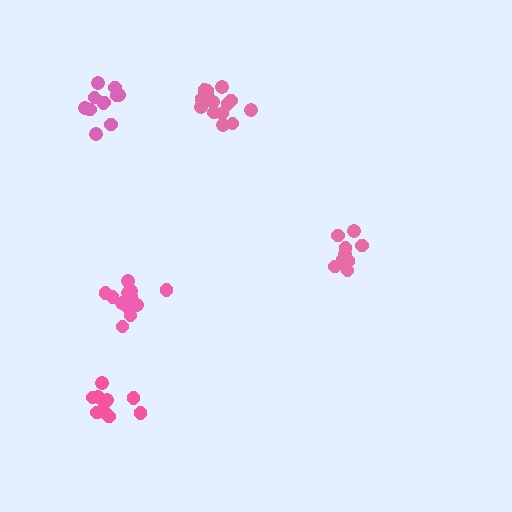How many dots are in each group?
Group 1: 11 dots, Group 2: 13 dots, Group 3: 10 dots, Group 4: 10 dots, Group 5: 15 dots (59 total).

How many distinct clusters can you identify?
There are 5 distinct clusters.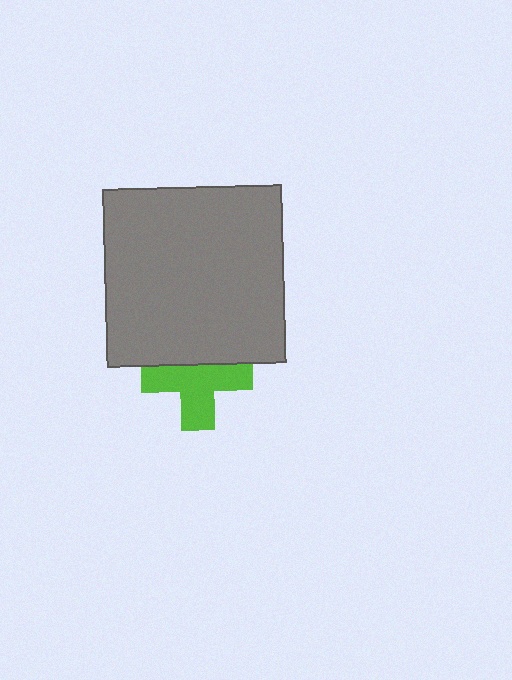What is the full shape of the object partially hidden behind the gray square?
The partially hidden object is a lime cross.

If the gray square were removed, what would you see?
You would see the complete lime cross.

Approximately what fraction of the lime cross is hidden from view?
Roughly 34% of the lime cross is hidden behind the gray square.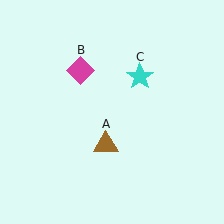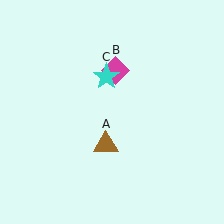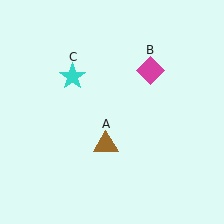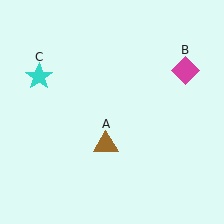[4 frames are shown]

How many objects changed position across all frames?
2 objects changed position: magenta diamond (object B), cyan star (object C).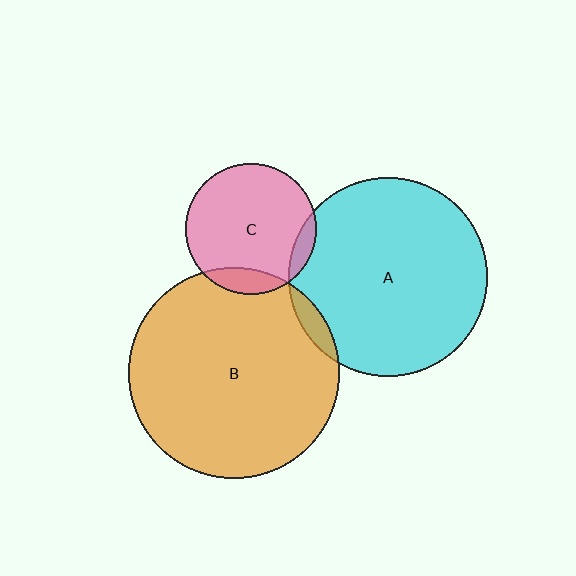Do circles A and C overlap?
Yes.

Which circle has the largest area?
Circle B (orange).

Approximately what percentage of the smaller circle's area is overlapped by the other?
Approximately 10%.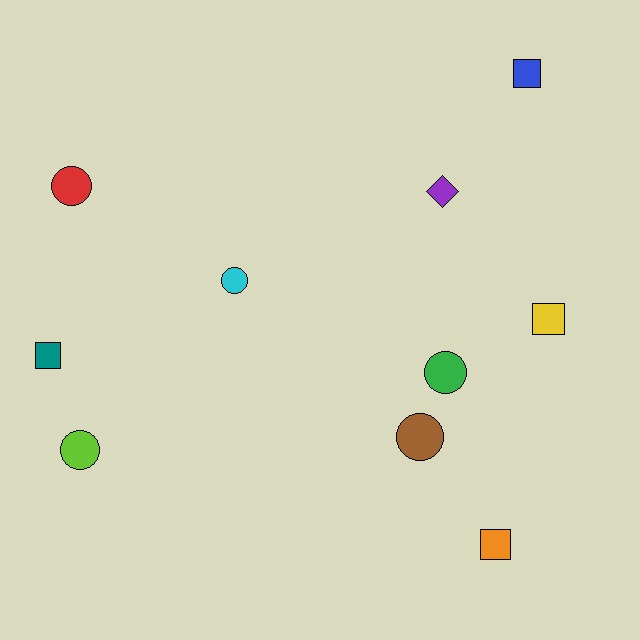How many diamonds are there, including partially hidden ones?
There is 1 diamond.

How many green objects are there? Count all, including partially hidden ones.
There is 1 green object.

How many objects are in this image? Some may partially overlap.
There are 10 objects.